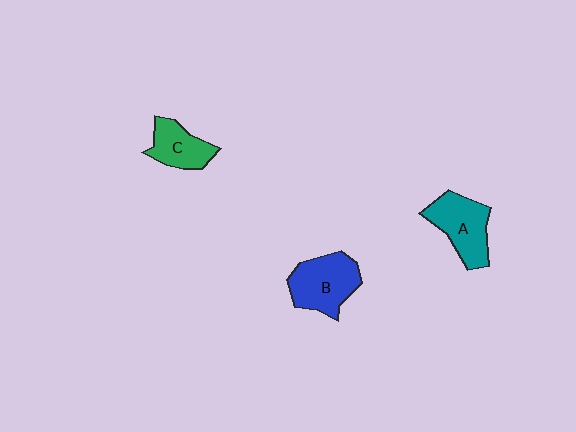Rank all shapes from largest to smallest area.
From largest to smallest: B (blue), A (teal), C (green).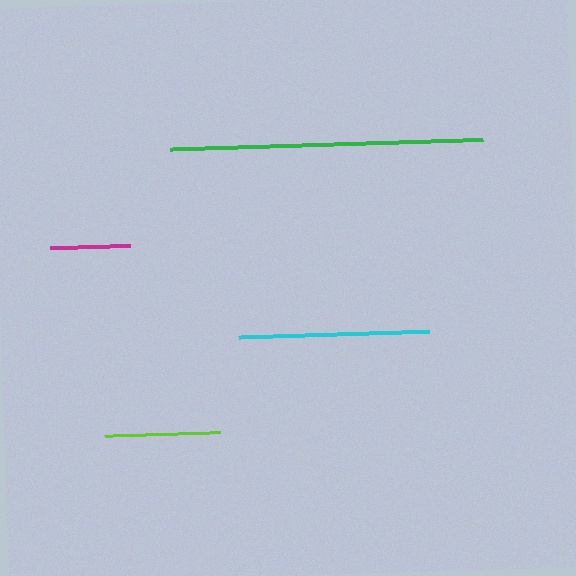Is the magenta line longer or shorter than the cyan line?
The cyan line is longer than the magenta line.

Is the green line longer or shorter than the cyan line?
The green line is longer than the cyan line.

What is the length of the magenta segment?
The magenta segment is approximately 80 pixels long.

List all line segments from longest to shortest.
From longest to shortest: green, cyan, lime, magenta.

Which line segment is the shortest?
The magenta line is the shortest at approximately 80 pixels.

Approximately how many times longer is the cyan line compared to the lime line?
The cyan line is approximately 1.6 times the length of the lime line.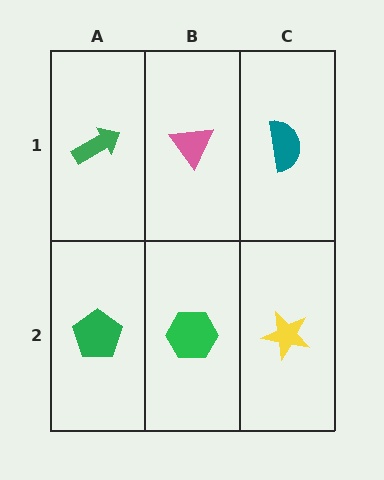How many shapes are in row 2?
3 shapes.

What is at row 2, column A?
A green pentagon.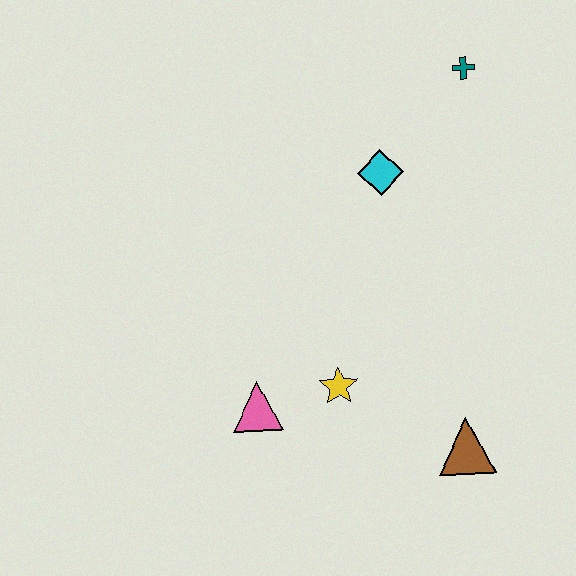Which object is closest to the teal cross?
The cyan diamond is closest to the teal cross.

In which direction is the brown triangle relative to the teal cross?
The brown triangle is below the teal cross.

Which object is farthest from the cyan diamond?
The brown triangle is farthest from the cyan diamond.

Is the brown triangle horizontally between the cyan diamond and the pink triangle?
No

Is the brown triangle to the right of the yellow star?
Yes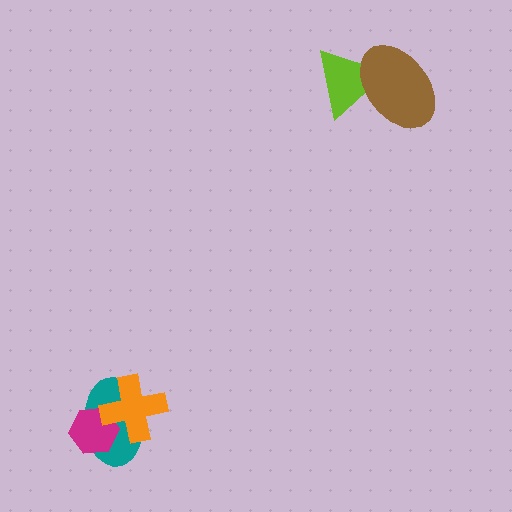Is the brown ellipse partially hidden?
No, no other shape covers it.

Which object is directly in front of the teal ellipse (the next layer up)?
The magenta hexagon is directly in front of the teal ellipse.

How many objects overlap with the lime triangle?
1 object overlaps with the lime triangle.